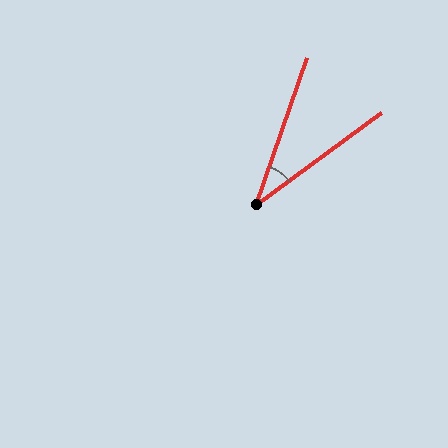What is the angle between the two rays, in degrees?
Approximately 34 degrees.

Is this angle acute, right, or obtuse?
It is acute.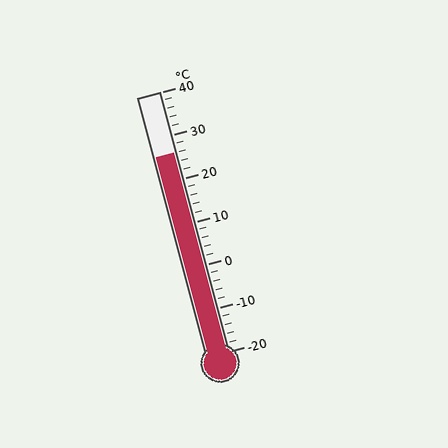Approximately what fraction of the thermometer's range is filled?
The thermometer is filled to approximately 75% of its range.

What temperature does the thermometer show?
The thermometer shows approximately 26°C.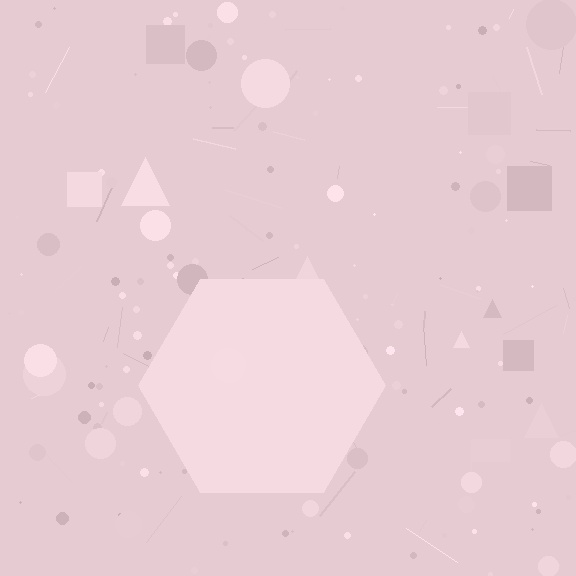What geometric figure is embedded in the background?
A hexagon is embedded in the background.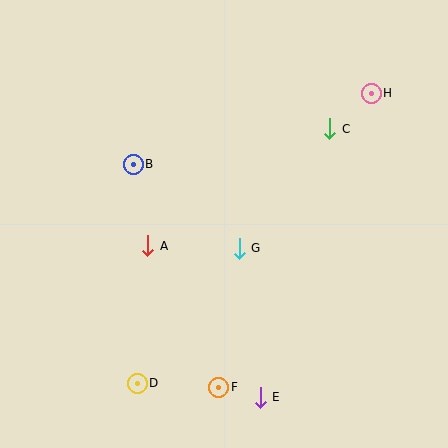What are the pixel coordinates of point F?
Point F is at (219, 387).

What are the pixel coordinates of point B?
Point B is at (133, 164).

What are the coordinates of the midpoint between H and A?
The midpoint between H and A is at (259, 169).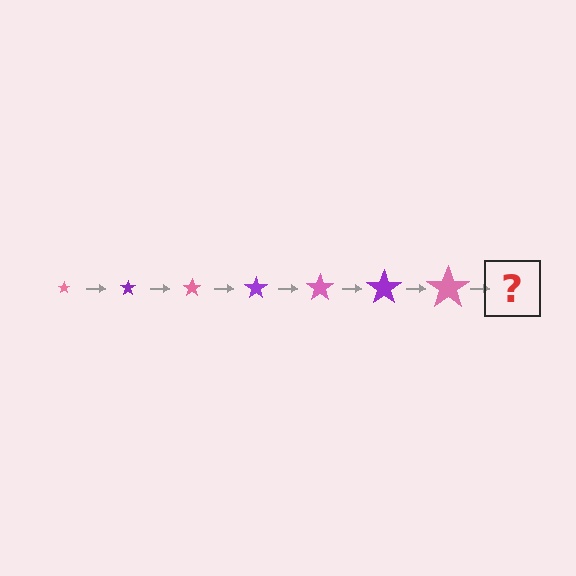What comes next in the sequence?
The next element should be a purple star, larger than the previous one.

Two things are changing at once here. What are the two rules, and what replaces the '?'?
The two rules are that the star grows larger each step and the color cycles through pink and purple. The '?' should be a purple star, larger than the previous one.